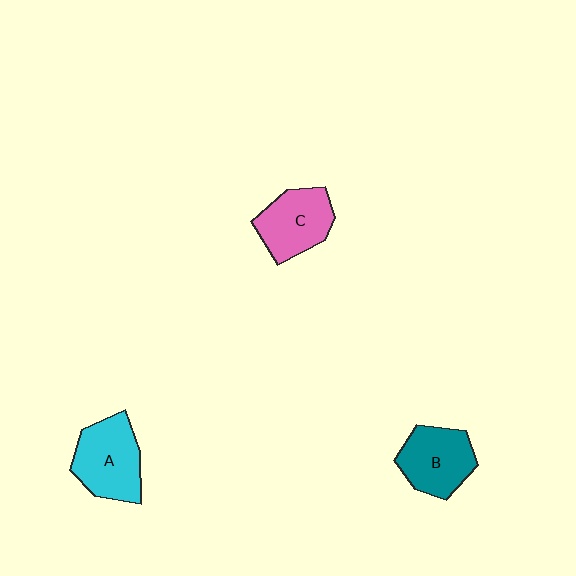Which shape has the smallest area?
Shape C (pink).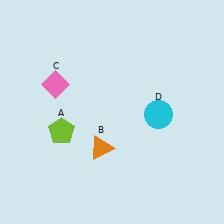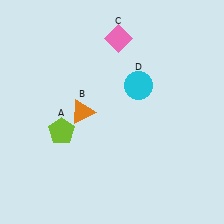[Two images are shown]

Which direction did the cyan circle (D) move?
The cyan circle (D) moved up.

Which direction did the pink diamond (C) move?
The pink diamond (C) moved right.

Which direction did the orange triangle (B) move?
The orange triangle (B) moved up.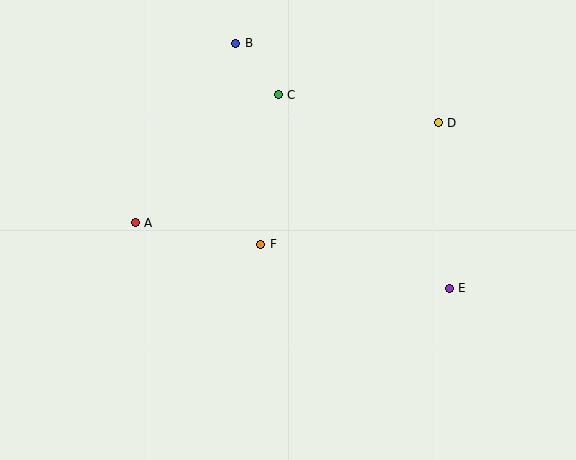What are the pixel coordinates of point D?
Point D is at (438, 123).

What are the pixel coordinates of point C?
Point C is at (278, 95).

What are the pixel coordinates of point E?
Point E is at (449, 288).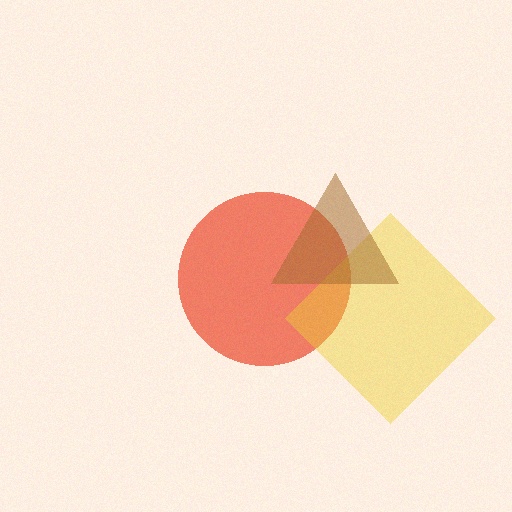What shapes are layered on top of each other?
The layered shapes are: a red circle, a yellow diamond, a brown triangle.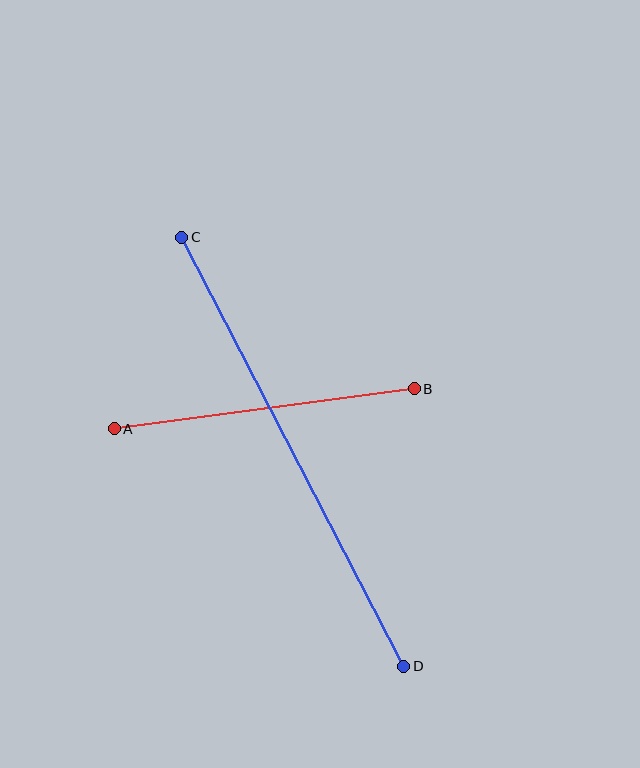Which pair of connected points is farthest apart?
Points C and D are farthest apart.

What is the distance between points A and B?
The distance is approximately 303 pixels.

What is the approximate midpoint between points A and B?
The midpoint is at approximately (264, 409) pixels.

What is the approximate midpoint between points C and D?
The midpoint is at approximately (293, 452) pixels.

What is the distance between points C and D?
The distance is approximately 483 pixels.